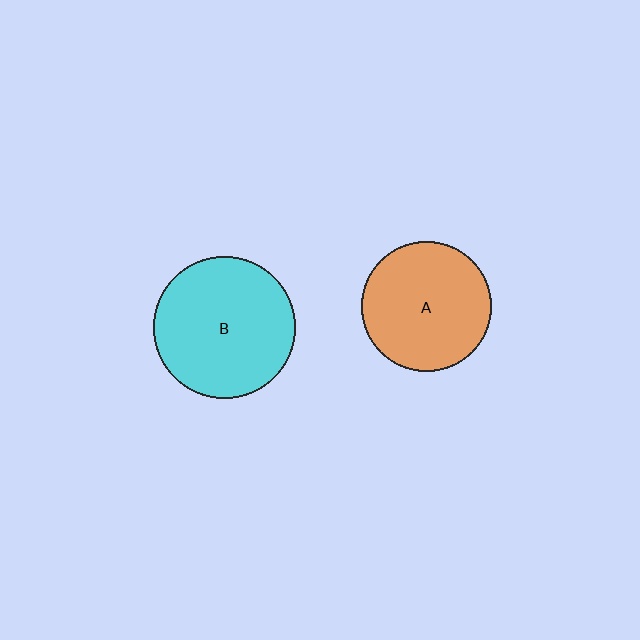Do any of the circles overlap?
No, none of the circles overlap.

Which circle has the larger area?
Circle B (cyan).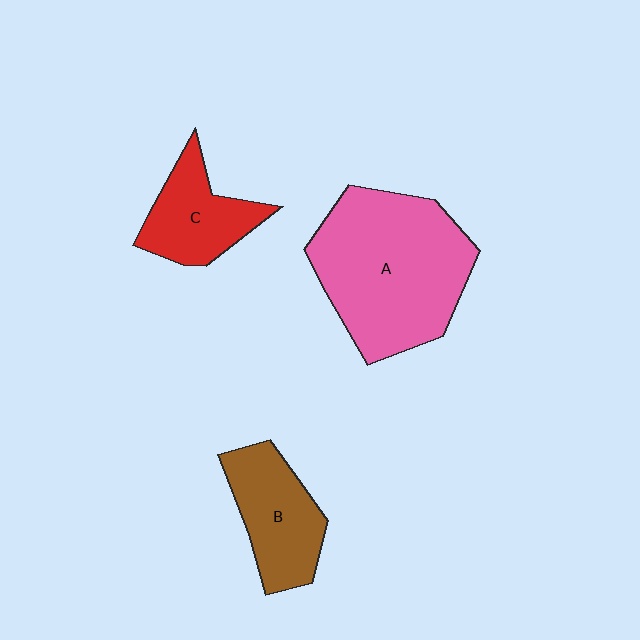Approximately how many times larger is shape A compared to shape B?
Approximately 2.1 times.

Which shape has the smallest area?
Shape C (red).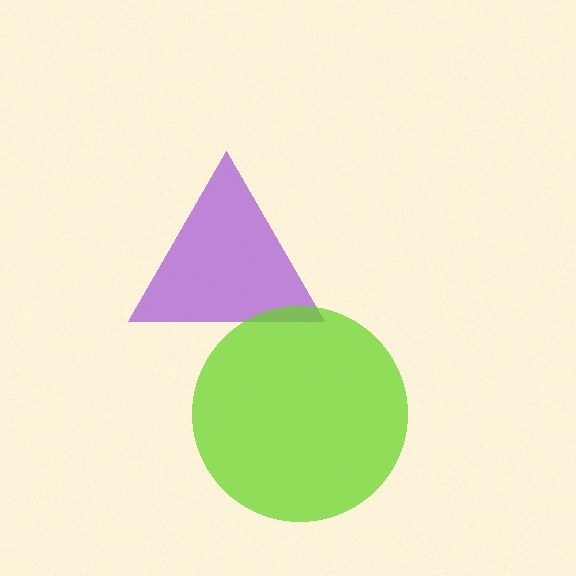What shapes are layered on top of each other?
The layered shapes are: a purple triangle, a lime circle.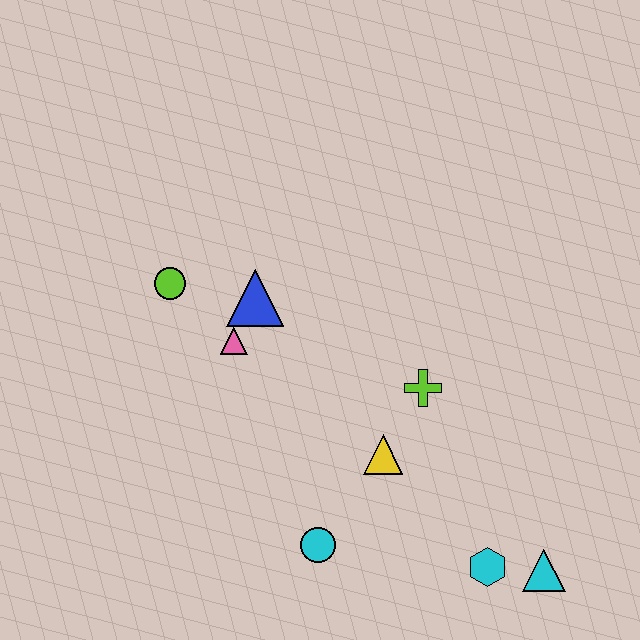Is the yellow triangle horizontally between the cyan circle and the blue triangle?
No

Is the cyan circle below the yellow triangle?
Yes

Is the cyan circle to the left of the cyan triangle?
Yes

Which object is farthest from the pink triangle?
The cyan triangle is farthest from the pink triangle.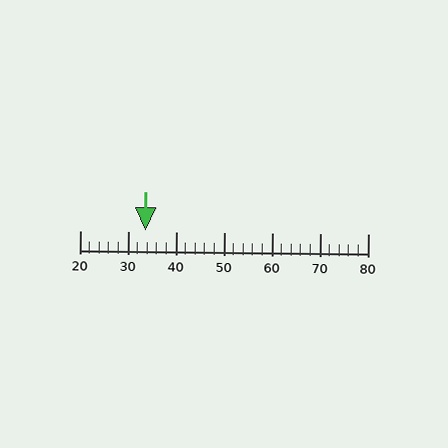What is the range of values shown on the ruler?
The ruler shows values from 20 to 80.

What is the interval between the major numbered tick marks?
The major tick marks are spaced 10 units apart.